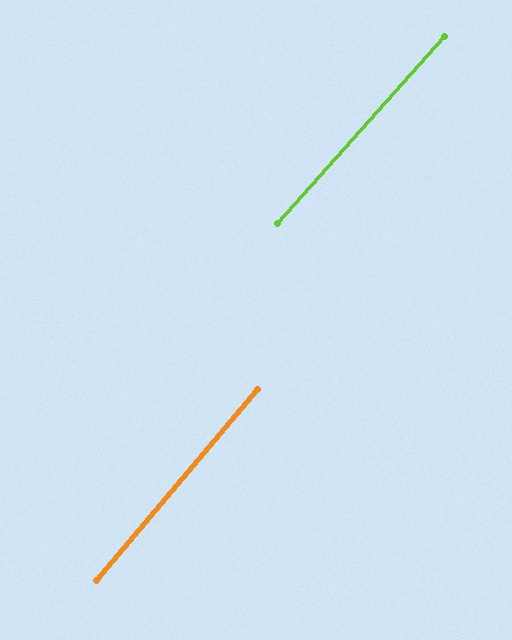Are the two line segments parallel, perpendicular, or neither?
Parallel — their directions differ by only 1.8°.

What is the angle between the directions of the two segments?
Approximately 2 degrees.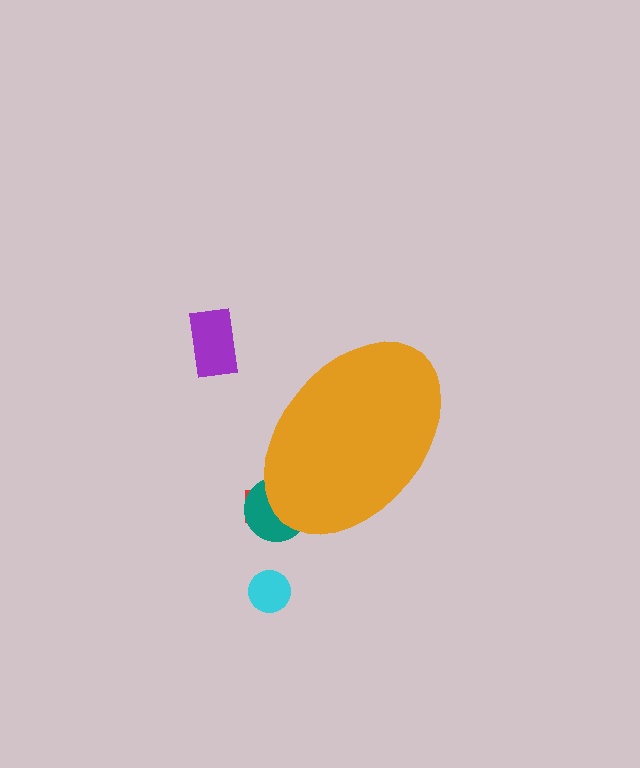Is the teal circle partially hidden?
Yes, the teal circle is partially hidden behind the orange ellipse.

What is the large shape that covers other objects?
An orange ellipse.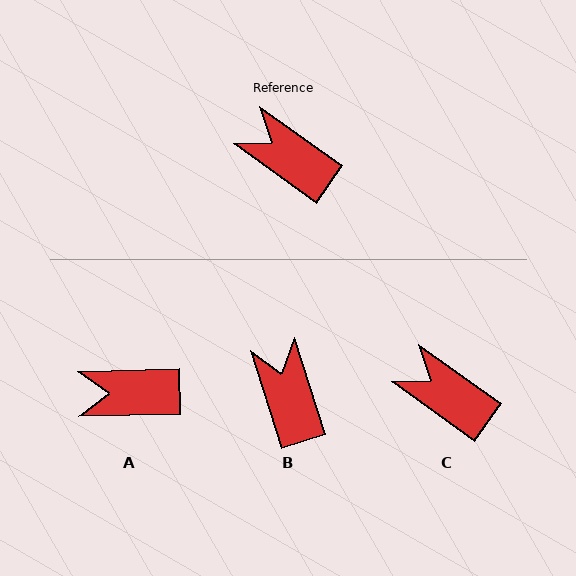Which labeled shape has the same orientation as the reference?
C.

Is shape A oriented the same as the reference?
No, it is off by about 37 degrees.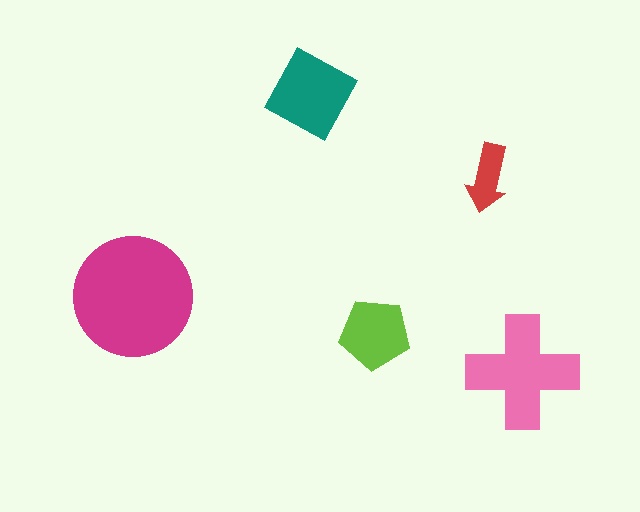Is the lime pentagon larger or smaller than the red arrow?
Larger.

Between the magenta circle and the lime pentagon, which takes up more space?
The magenta circle.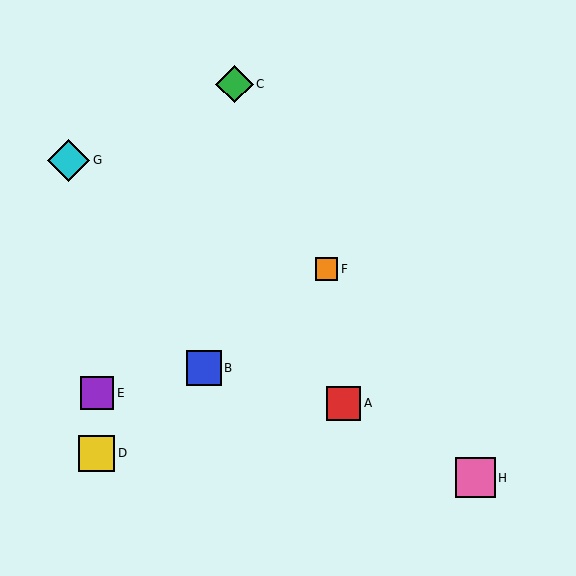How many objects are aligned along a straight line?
3 objects (B, D, F) are aligned along a straight line.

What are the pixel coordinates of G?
Object G is at (68, 160).